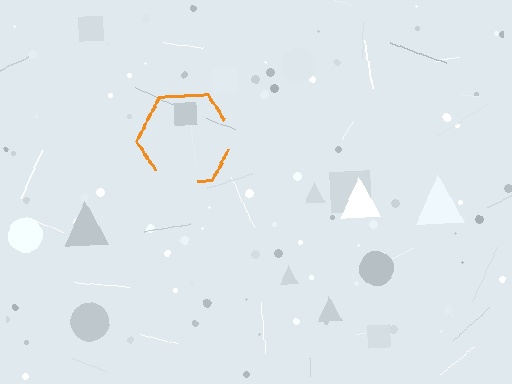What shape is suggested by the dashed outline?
The dashed outline suggests a hexagon.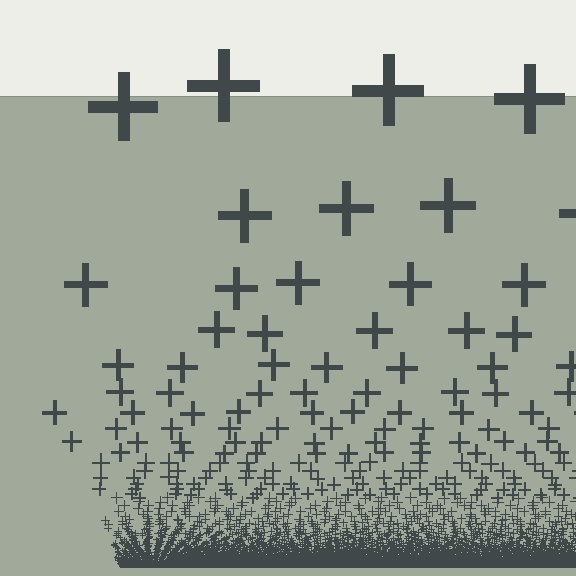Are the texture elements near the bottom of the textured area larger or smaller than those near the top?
Smaller. The gradient is inverted — elements near the bottom are smaller and denser.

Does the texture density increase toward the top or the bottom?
Density increases toward the bottom.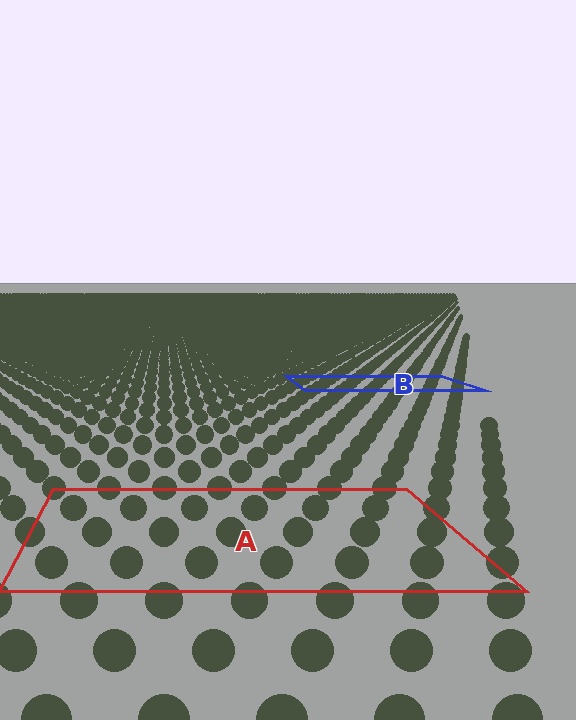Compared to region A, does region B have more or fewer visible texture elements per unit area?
Region B has more texture elements per unit area — they are packed more densely because it is farther away.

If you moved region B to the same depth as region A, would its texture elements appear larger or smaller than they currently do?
They would appear larger. At a closer depth, the same texture elements are projected at a bigger on-screen size.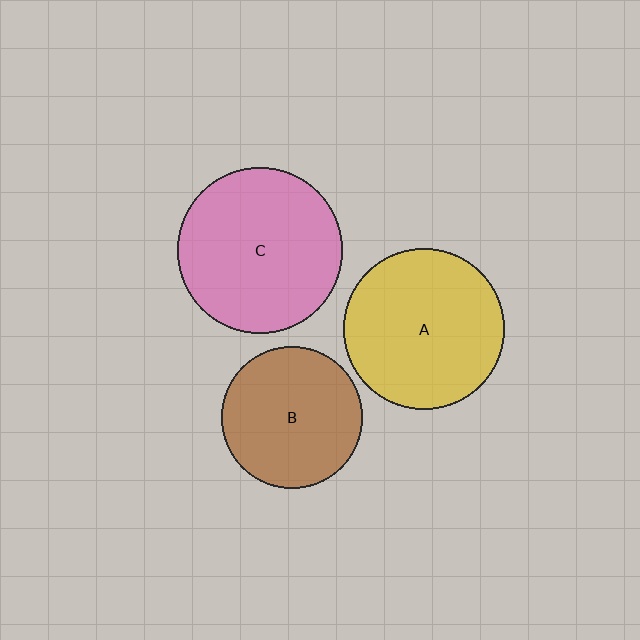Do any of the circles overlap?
No, none of the circles overlap.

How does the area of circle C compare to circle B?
Approximately 1.4 times.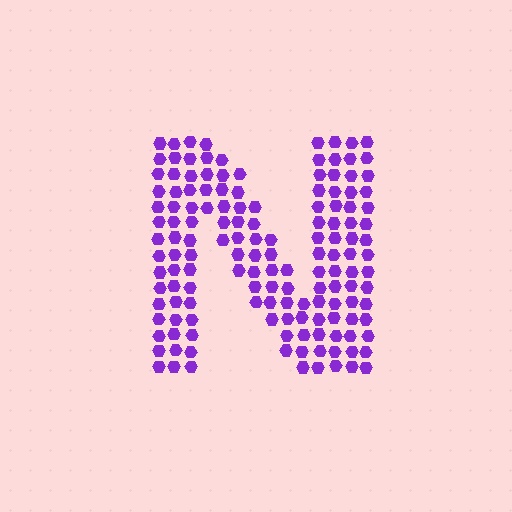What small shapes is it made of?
It is made of small hexagons.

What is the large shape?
The large shape is the letter N.